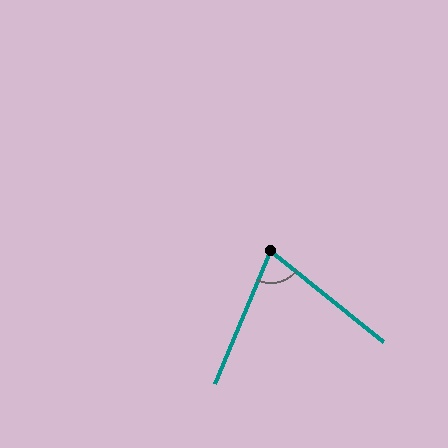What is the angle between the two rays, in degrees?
Approximately 74 degrees.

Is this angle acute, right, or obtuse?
It is acute.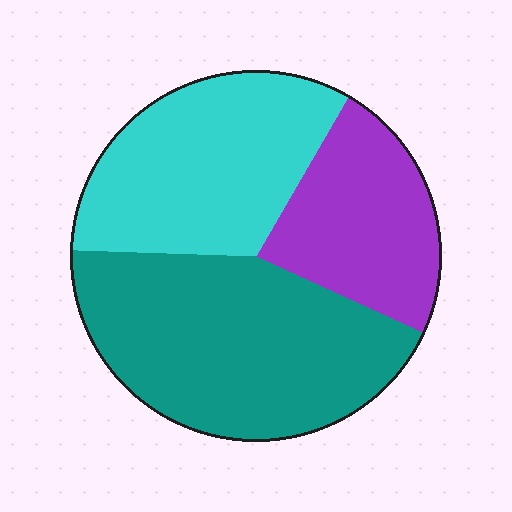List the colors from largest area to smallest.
From largest to smallest: teal, cyan, purple.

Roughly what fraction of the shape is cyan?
Cyan takes up between a sixth and a third of the shape.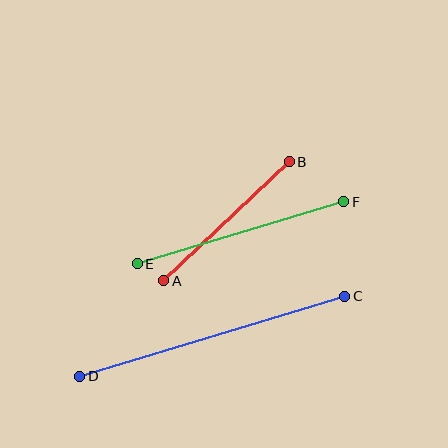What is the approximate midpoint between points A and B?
The midpoint is at approximately (227, 221) pixels.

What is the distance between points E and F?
The distance is approximately 215 pixels.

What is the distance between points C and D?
The distance is approximately 277 pixels.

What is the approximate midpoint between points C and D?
The midpoint is at approximately (212, 336) pixels.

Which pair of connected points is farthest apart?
Points C and D are farthest apart.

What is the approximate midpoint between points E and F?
The midpoint is at approximately (241, 233) pixels.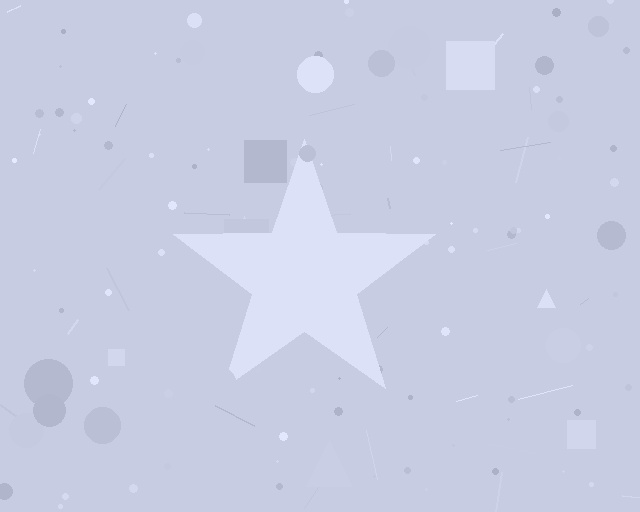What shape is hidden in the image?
A star is hidden in the image.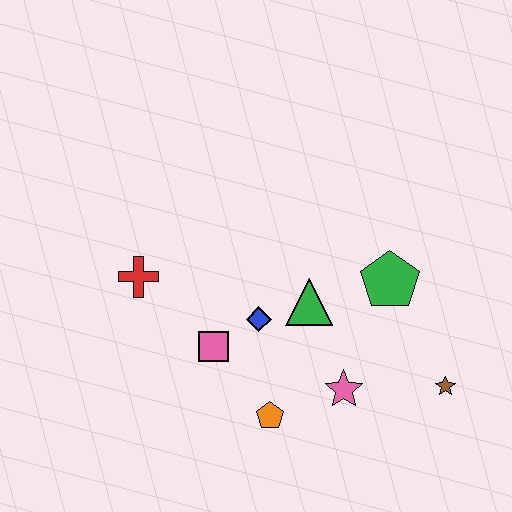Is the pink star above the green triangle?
No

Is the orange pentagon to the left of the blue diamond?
No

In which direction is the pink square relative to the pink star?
The pink square is to the left of the pink star.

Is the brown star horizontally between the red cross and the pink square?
No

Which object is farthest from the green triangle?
The red cross is farthest from the green triangle.